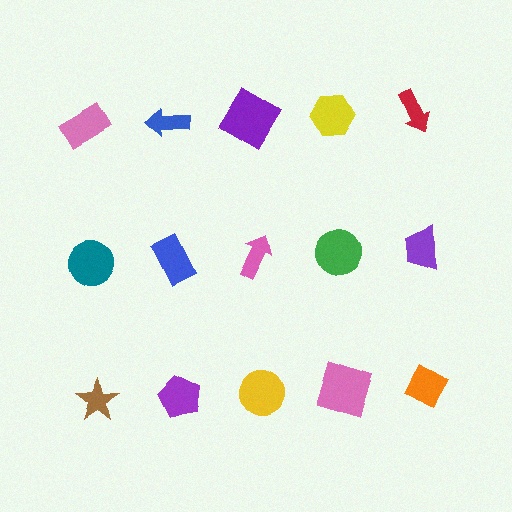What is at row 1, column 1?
A pink rectangle.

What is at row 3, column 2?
A purple pentagon.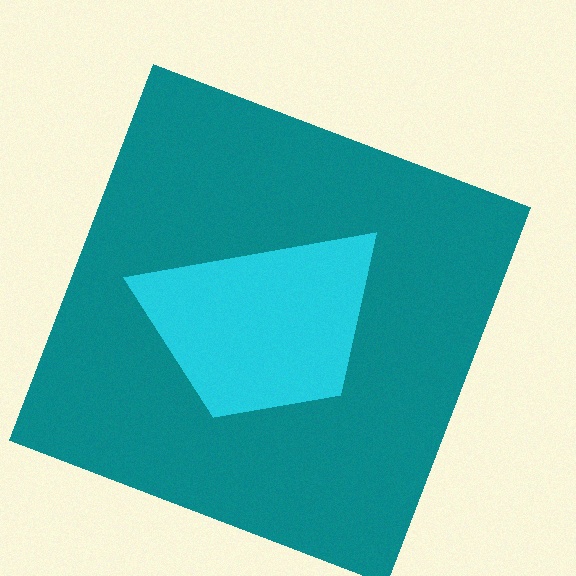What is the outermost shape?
The teal square.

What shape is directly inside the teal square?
The cyan trapezoid.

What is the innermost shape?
The cyan trapezoid.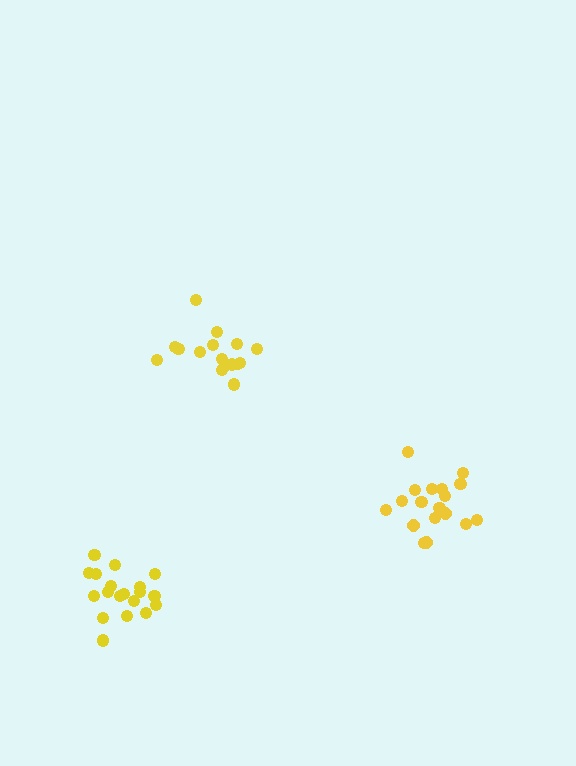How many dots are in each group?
Group 1: 16 dots, Group 2: 20 dots, Group 3: 18 dots (54 total).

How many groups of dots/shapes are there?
There are 3 groups.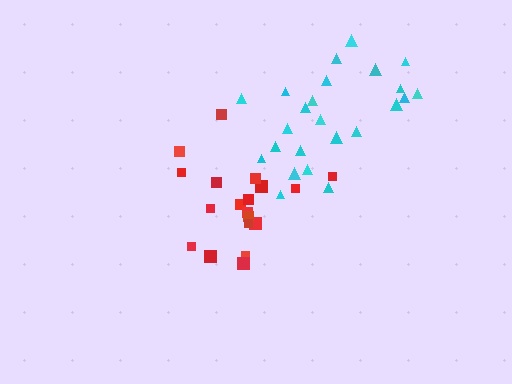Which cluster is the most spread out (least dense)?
Cyan.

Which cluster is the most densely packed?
Red.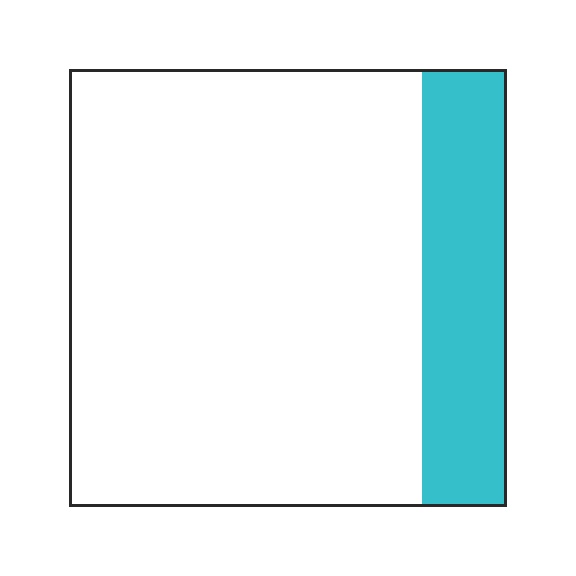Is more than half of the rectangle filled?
No.